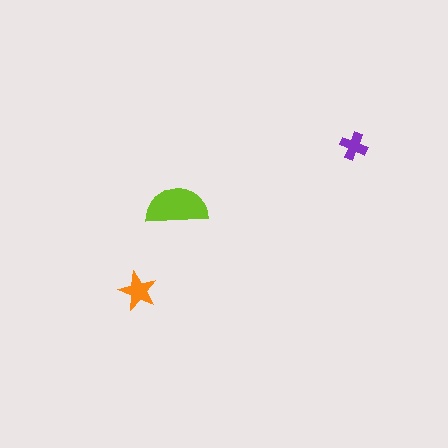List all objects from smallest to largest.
The purple cross, the orange star, the lime semicircle.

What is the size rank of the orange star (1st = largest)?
2nd.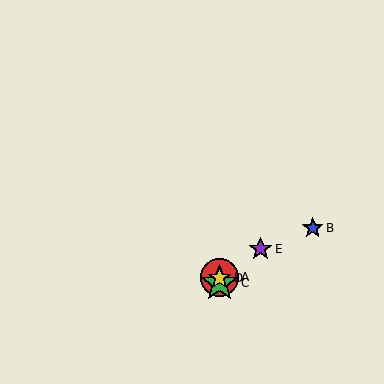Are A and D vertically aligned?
Yes, both are at x≈220.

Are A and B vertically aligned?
No, A is at x≈220 and B is at x≈313.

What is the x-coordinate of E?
Object E is at x≈260.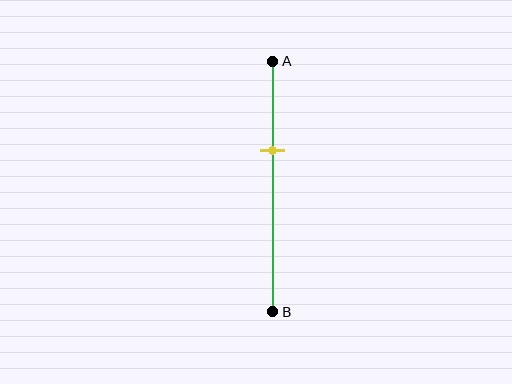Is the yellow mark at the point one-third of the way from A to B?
Yes, the mark is approximately at the one-third point.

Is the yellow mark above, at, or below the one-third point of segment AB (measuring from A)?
The yellow mark is approximately at the one-third point of segment AB.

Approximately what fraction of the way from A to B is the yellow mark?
The yellow mark is approximately 35% of the way from A to B.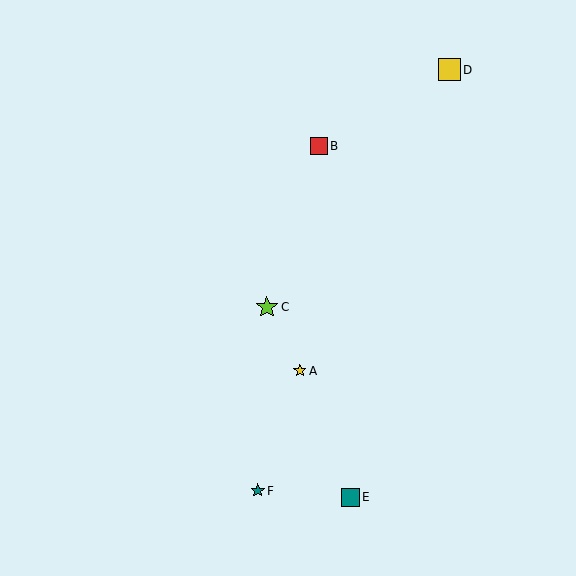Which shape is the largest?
The yellow square (labeled D) is the largest.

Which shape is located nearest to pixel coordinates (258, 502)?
The teal star (labeled F) at (258, 491) is nearest to that location.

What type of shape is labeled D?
Shape D is a yellow square.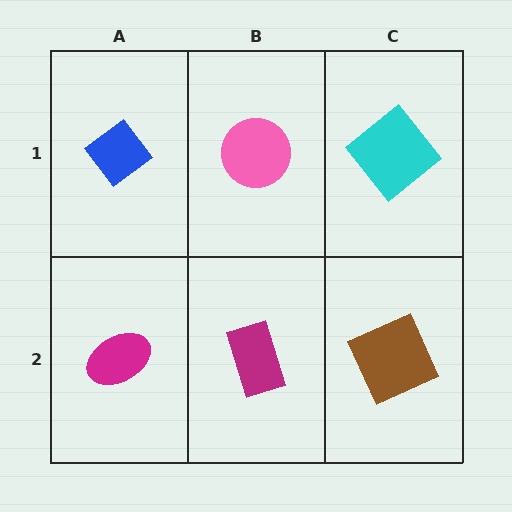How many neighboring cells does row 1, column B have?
3.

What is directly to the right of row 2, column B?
A brown square.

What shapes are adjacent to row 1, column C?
A brown square (row 2, column C), a pink circle (row 1, column B).